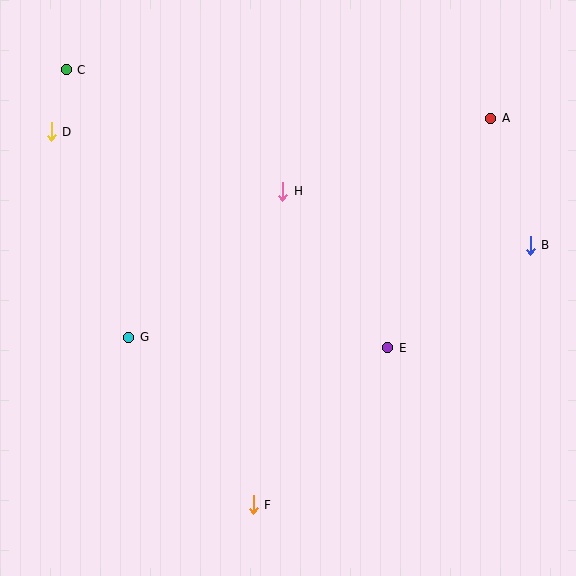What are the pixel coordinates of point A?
Point A is at (491, 118).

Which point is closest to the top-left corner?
Point C is closest to the top-left corner.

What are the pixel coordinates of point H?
Point H is at (283, 191).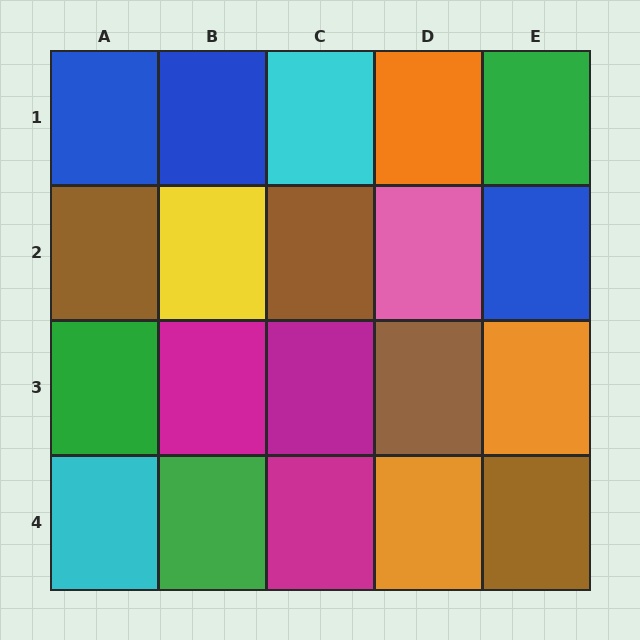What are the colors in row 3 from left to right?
Green, magenta, magenta, brown, orange.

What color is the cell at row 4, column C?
Magenta.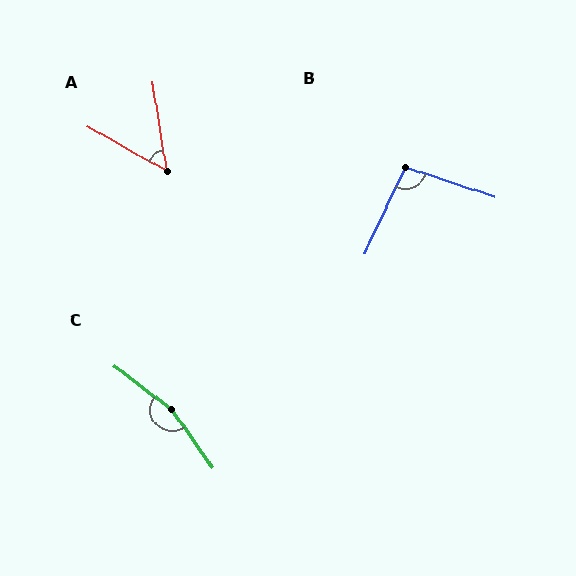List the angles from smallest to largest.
A (52°), B (96°), C (162°).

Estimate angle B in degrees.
Approximately 96 degrees.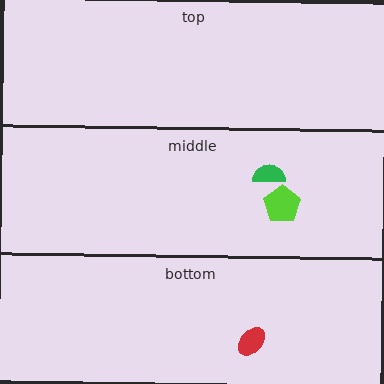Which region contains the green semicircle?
The middle region.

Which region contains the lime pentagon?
The middle region.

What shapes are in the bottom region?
The red ellipse.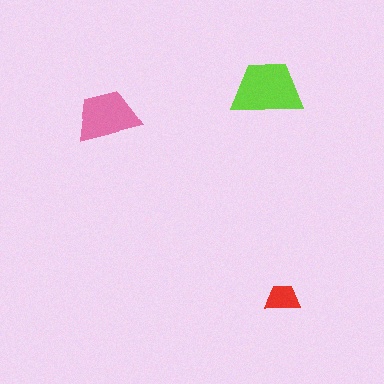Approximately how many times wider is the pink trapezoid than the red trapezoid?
About 2 times wider.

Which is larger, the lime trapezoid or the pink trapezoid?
The lime one.